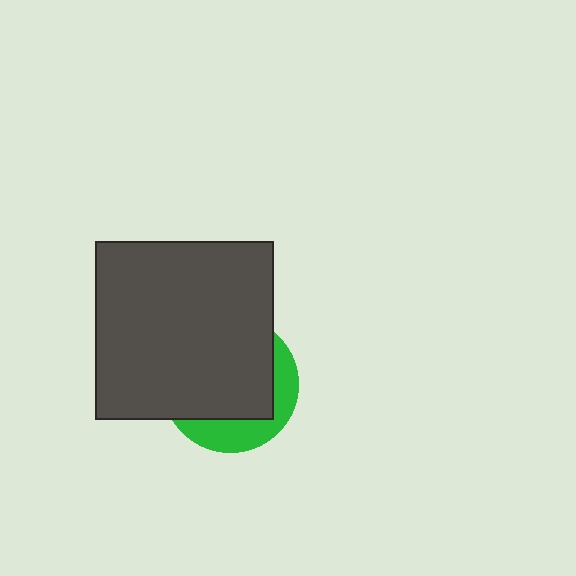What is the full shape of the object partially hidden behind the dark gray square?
The partially hidden object is a green circle.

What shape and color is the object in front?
The object in front is a dark gray square.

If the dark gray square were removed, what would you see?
You would see the complete green circle.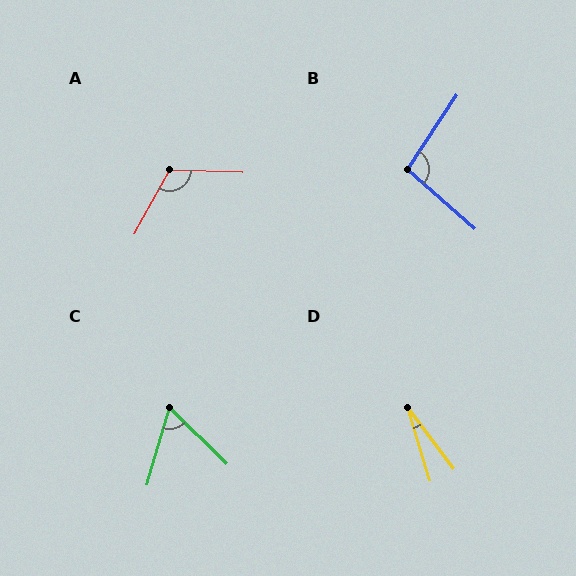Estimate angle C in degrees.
Approximately 61 degrees.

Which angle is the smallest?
D, at approximately 20 degrees.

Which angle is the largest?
A, at approximately 117 degrees.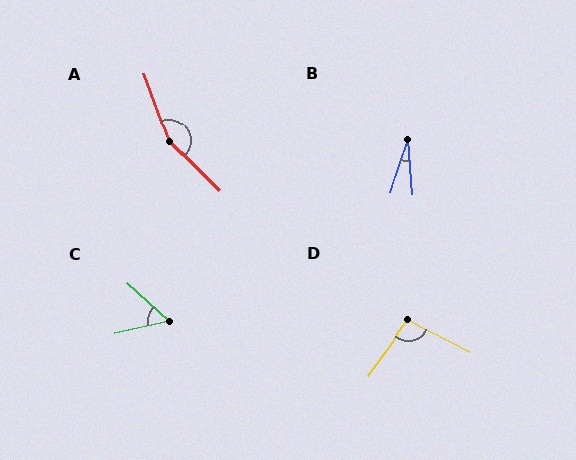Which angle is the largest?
A, at approximately 155 degrees.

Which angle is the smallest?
B, at approximately 22 degrees.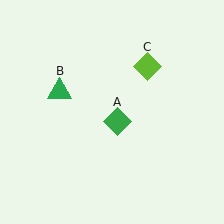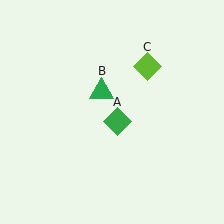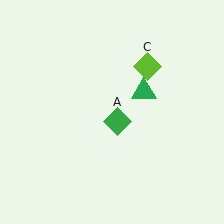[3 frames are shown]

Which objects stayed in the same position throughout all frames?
Green diamond (object A) and lime diamond (object C) remained stationary.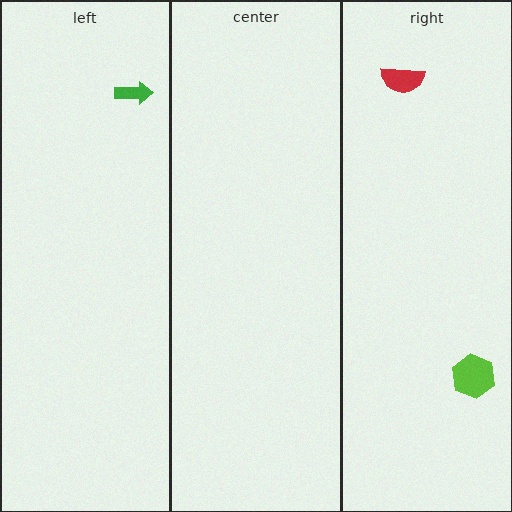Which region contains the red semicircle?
The right region.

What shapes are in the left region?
The green arrow.